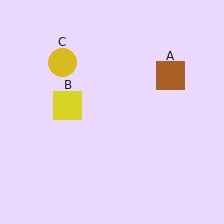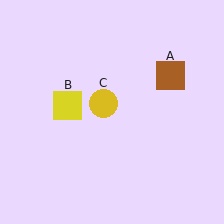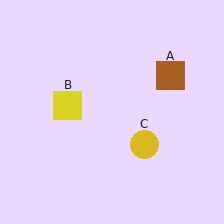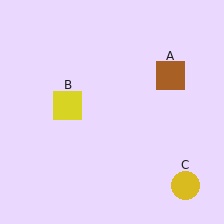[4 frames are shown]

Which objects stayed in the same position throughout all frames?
Brown square (object A) and yellow square (object B) remained stationary.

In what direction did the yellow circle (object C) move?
The yellow circle (object C) moved down and to the right.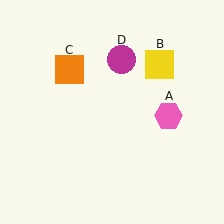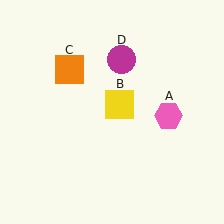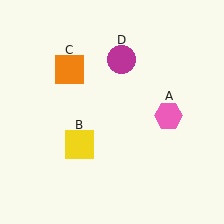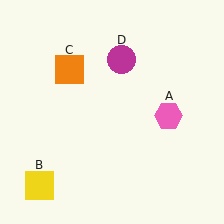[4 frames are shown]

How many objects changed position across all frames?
1 object changed position: yellow square (object B).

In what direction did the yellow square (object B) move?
The yellow square (object B) moved down and to the left.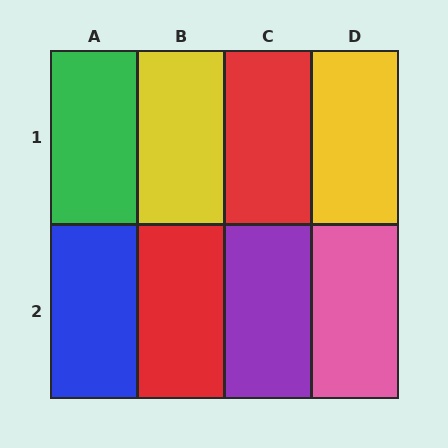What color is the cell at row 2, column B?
Red.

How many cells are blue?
1 cell is blue.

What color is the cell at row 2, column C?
Purple.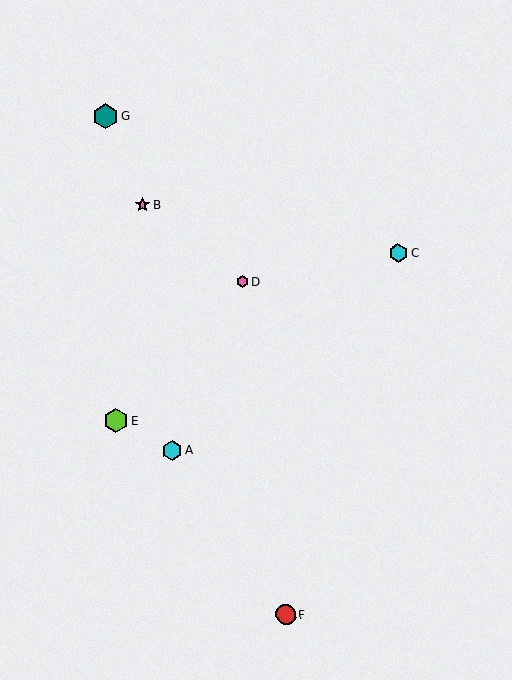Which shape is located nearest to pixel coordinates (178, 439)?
The cyan hexagon (labeled A) at (172, 451) is nearest to that location.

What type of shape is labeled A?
Shape A is a cyan hexagon.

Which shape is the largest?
The teal hexagon (labeled G) is the largest.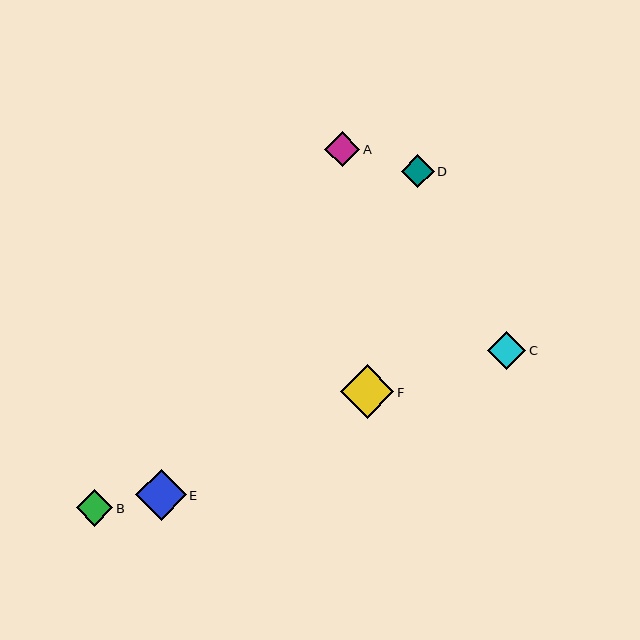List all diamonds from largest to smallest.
From largest to smallest: F, E, C, B, A, D.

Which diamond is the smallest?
Diamond D is the smallest with a size of approximately 33 pixels.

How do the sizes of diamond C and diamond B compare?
Diamond C and diamond B are approximately the same size.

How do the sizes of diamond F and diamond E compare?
Diamond F and diamond E are approximately the same size.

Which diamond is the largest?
Diamond F is the largest with a size of approximately 54 pixels.